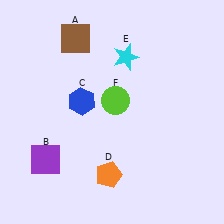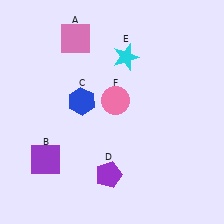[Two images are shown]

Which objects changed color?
A changed from brown to pink. D changed from orange to purple. F changed from lime to pink.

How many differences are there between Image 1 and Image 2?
There are 3 differences between the two images.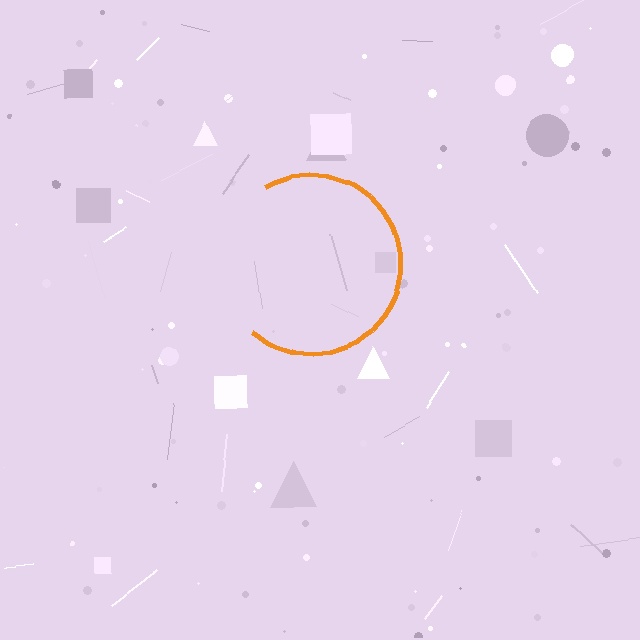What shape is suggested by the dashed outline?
The dashed outline suggests a circle.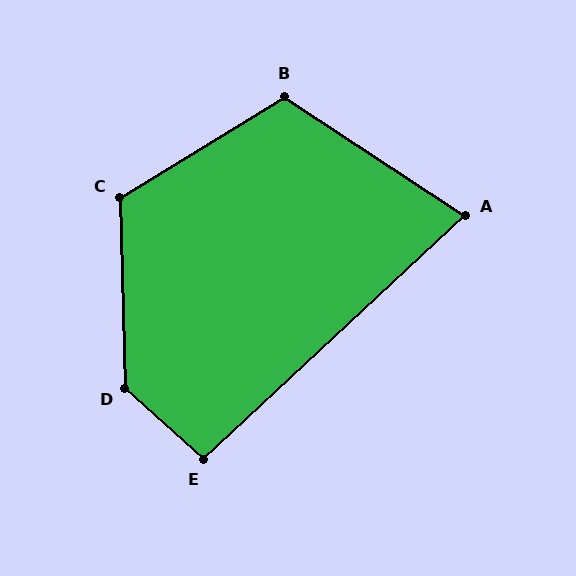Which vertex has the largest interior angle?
D, at approximately 134 degrees.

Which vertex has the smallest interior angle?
A, at approximately 76 degrees.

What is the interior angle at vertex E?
Approximately 95 degrees (approximately right).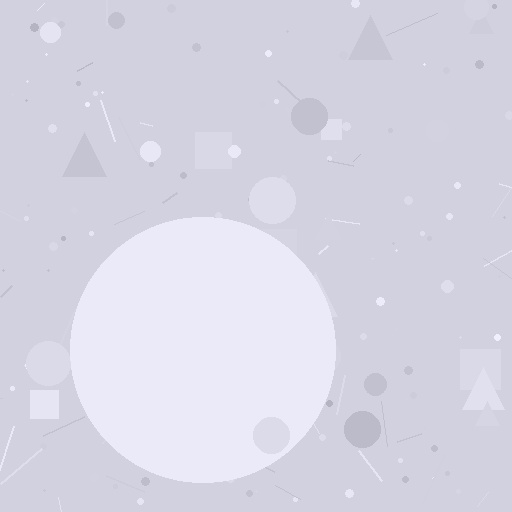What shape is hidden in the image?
A circle is hidden in the image.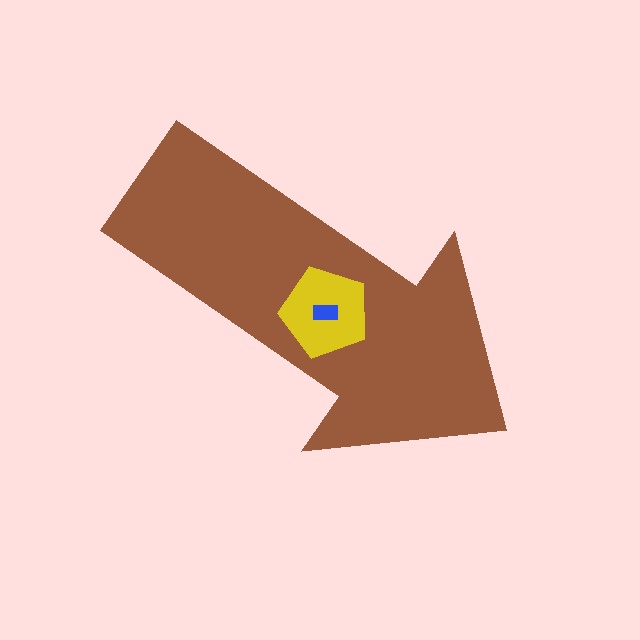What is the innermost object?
The blue rectangle.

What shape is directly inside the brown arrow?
The yellow pentagon.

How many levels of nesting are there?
3.